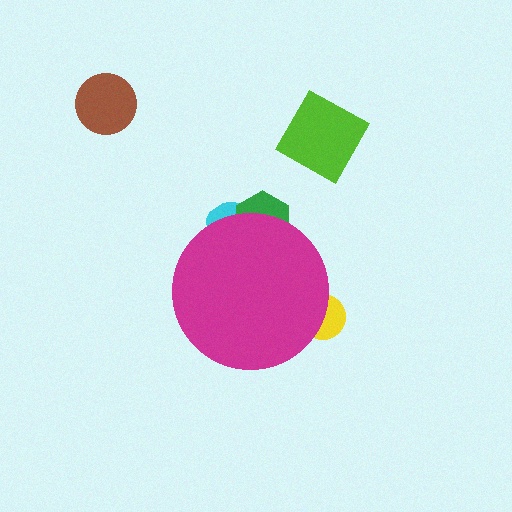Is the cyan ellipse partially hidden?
Yes, the cyan ellipse is partially hidden behind the magenta circle.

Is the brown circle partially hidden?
No, the brown circle is fully visible.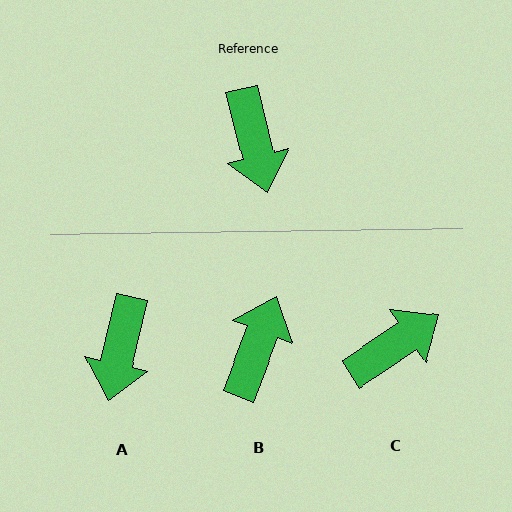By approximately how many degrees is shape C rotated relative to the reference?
Approximately 110 degrees counter-clockwise.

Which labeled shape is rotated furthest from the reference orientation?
B, about 145 degrees away.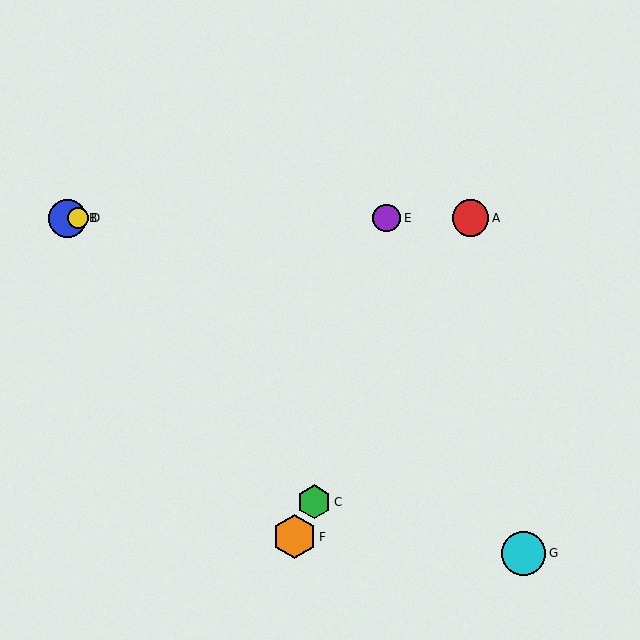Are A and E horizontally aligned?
Yes, both are at y≈218.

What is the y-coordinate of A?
Object A is at y≈218.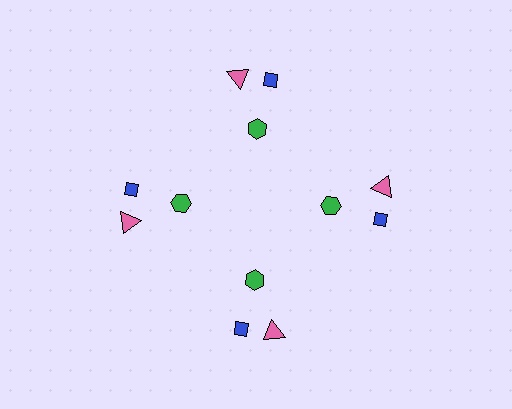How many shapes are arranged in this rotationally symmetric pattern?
There are 12 shapes, arranged in 4 groups of 3.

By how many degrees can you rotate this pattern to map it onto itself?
The pattern maps onto itself every 90 degrees of rotation.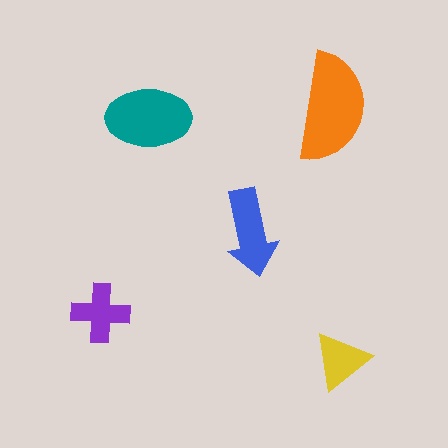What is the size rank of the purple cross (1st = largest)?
4th.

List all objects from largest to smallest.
The orange semicircle, the teal ellipse, the blue arrow, the purple cross, the yellow triangle.